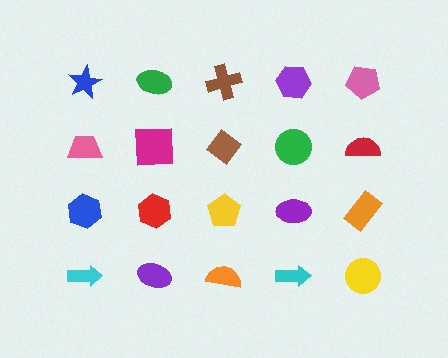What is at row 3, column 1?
A blue hexagon.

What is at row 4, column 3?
An orange semicircle.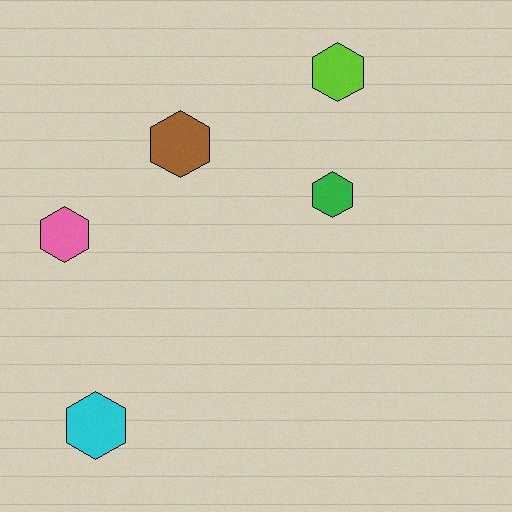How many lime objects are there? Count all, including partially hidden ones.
There is 1 lime object.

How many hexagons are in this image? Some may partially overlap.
There are 5 hexagons.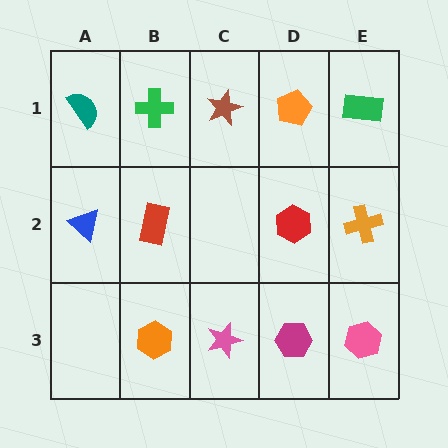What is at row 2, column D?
A red hexagon.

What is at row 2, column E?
An orange cross.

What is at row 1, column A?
A teal semicircle.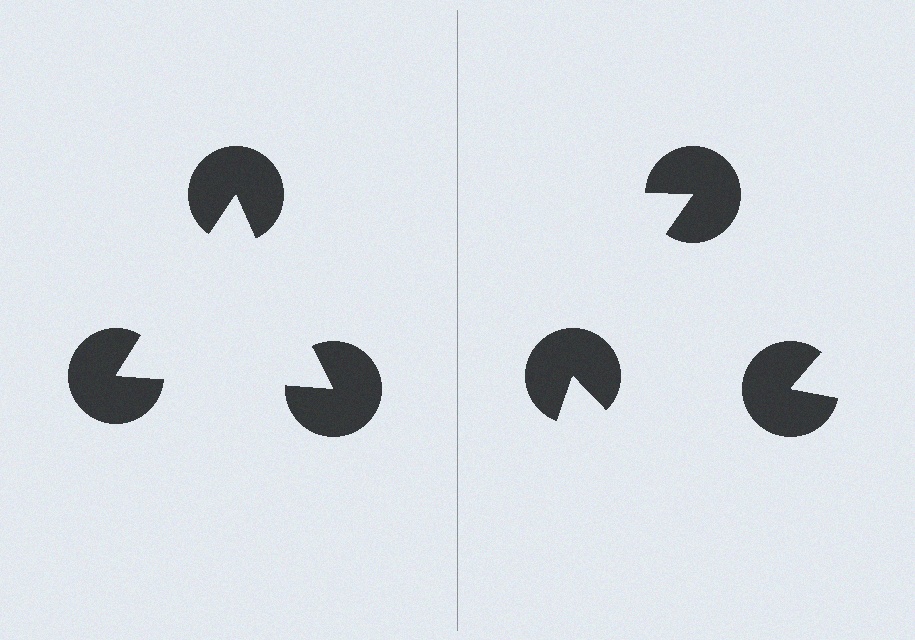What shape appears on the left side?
An illusory triangle.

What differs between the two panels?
The pac-man discs are positioned identically on both sides; only the wedge orientations differ. On the left they align to a triangle; on the right they are misaligned.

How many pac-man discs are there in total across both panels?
6 — 3 on each side.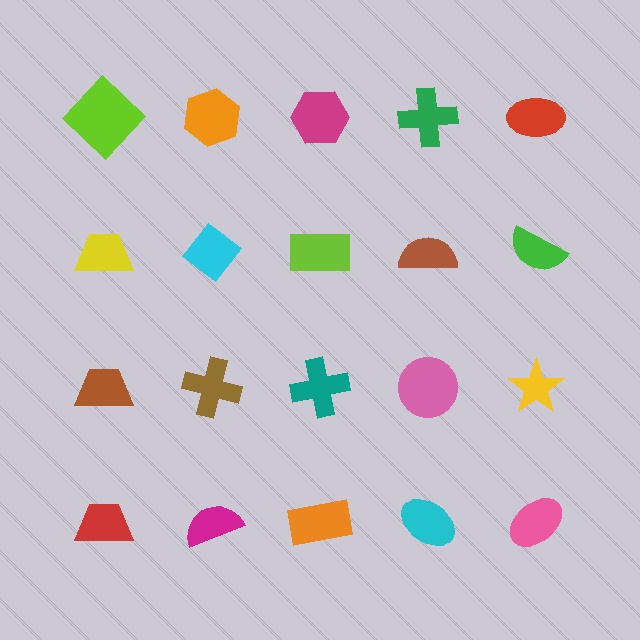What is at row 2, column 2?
A cyan diamond.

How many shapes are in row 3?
5 shapes.